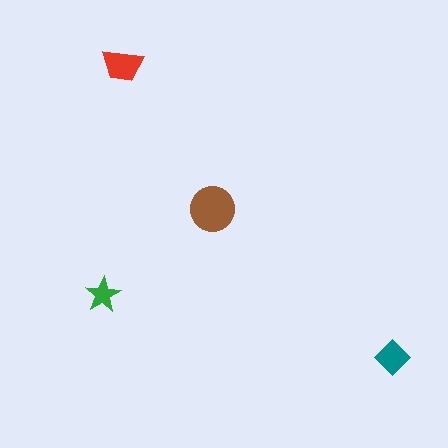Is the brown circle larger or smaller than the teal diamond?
Larger.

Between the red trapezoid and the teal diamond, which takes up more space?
The red trapezoid.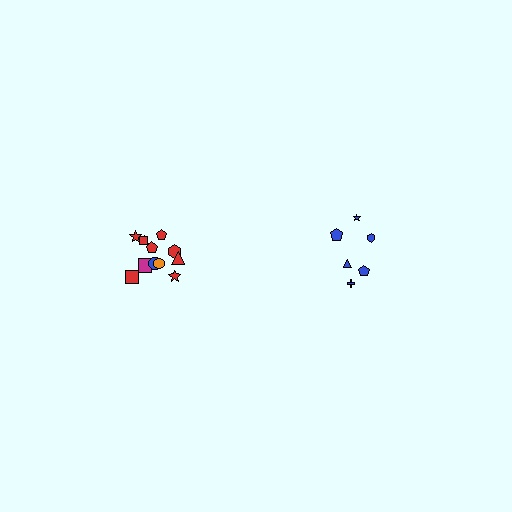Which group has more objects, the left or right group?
The left group.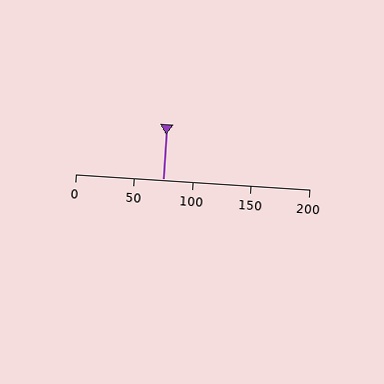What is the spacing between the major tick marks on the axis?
The major ticks are spaced 50 apart.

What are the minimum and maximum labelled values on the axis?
The axis runs from 0 to 200.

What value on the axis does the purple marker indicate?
The marker indicates approximately 75.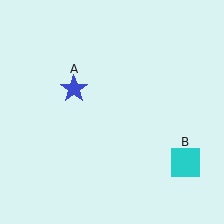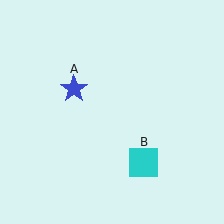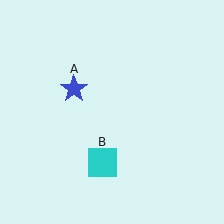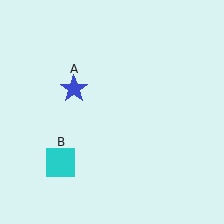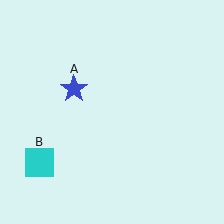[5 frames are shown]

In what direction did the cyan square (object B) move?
The cyan square (object B) moved left.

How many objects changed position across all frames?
1 object changed position: cyan square (object B).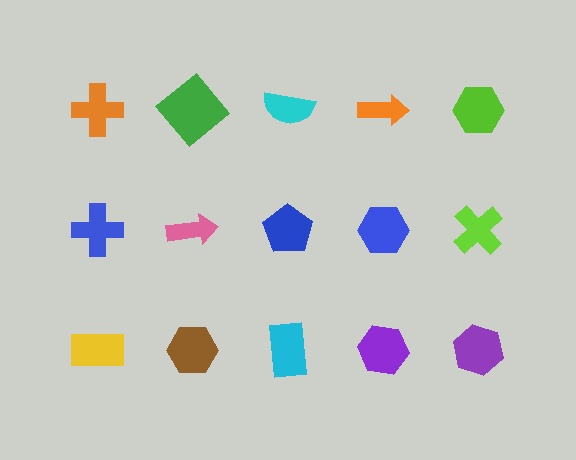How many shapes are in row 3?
5 shapes.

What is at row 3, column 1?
A yellow rectangle.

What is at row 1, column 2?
A green diamond.